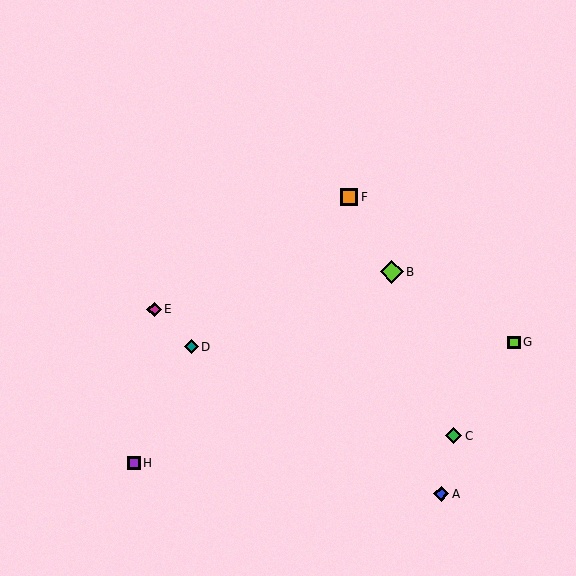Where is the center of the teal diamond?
The center of the teal diamond is at (192, 347).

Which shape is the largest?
The lime diamond (labeled B) is the largest.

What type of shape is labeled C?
Shape C is a green diamond.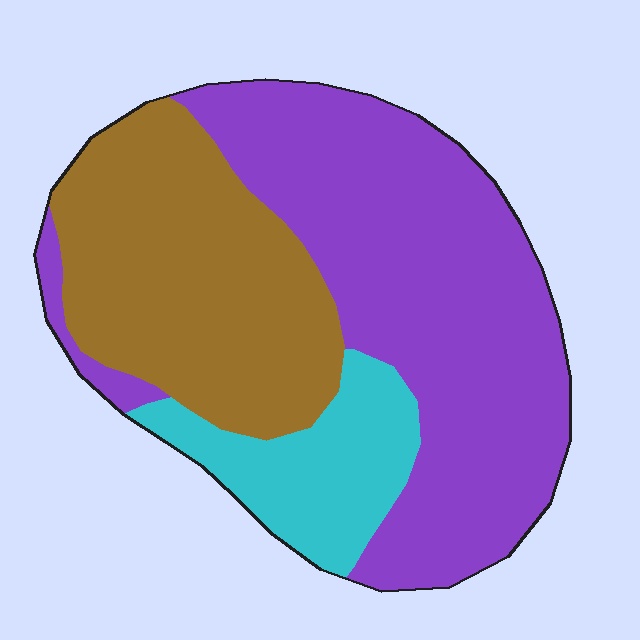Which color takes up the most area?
Purple, at roughly 50%.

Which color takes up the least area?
Cyan, at roughly 15%.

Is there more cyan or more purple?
Purple.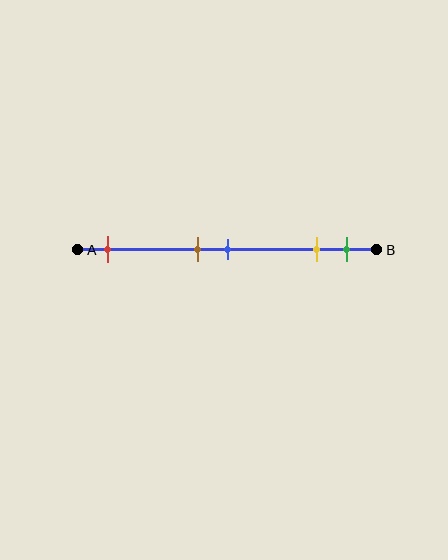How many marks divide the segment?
There are 5 marks dividing the segment.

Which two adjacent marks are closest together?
The brown and blue marks are the closest adjacent pair.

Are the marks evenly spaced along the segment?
No, the marks are not evenly spaced.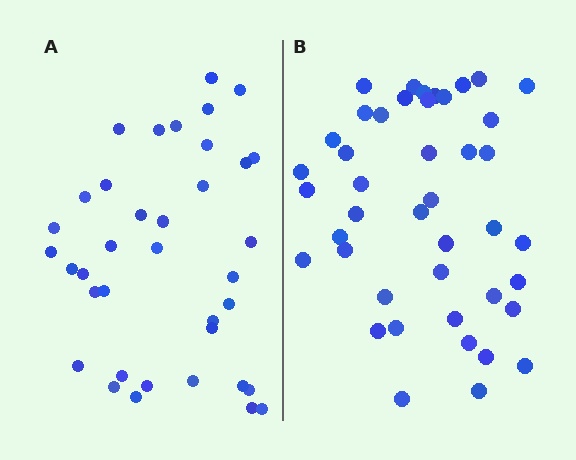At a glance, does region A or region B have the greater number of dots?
Region B (the right region) has more dots.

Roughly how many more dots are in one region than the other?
Region B has about 6 more dots than region A.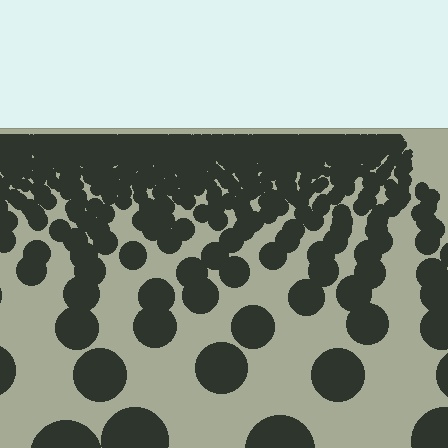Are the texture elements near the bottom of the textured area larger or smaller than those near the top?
Larger. Near the bottom, elements are closer to the viewer and appear at a bigger on-screen size.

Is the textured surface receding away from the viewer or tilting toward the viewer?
The surface is receding away from the viewer. Texture elements get smaller and denser toward the top.